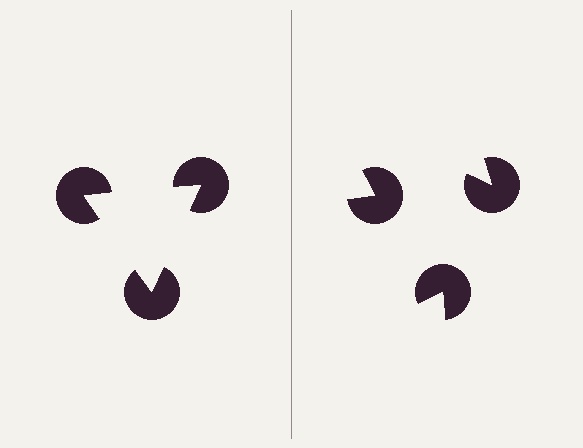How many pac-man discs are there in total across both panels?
6 — 3 on each side.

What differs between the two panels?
The pac-man discs are positioned identically on both sides; only the wedge orientations differ. On the left they align to a triangle; on the right they are misaligned.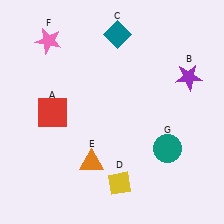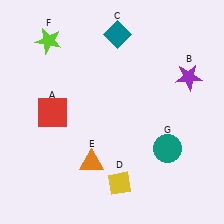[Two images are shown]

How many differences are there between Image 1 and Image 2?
There is 1 difference between the two images.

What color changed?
The star (F) changed from pink in Image 1 to lime in Image 2.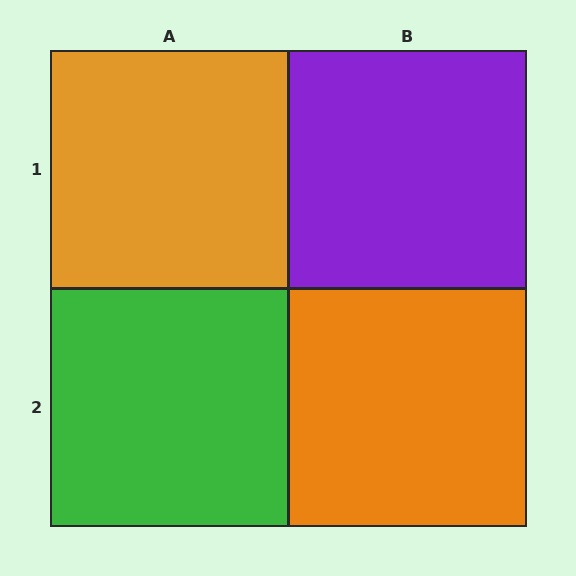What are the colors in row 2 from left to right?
Green, orange.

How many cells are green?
1 cell is green.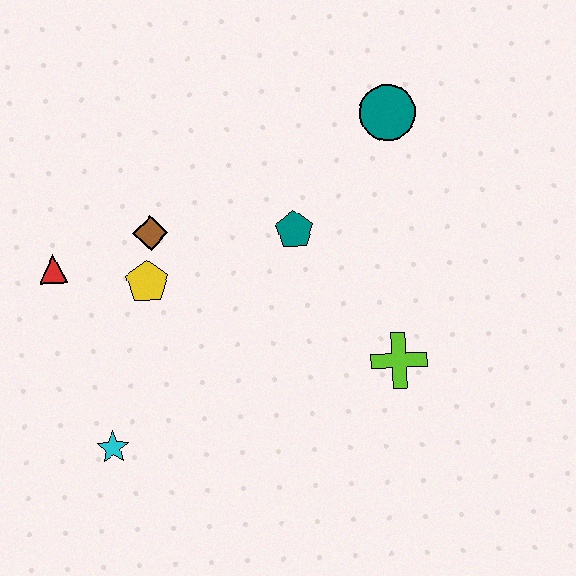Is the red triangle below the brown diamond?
Yes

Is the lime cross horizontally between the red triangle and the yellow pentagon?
No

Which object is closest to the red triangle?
The yellow pentagon is closest to the red triangle.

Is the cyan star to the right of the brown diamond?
No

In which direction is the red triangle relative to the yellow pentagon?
The red triangle is to the left of the yellow pentagon.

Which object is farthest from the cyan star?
The teal circle is farthest from the cyan star.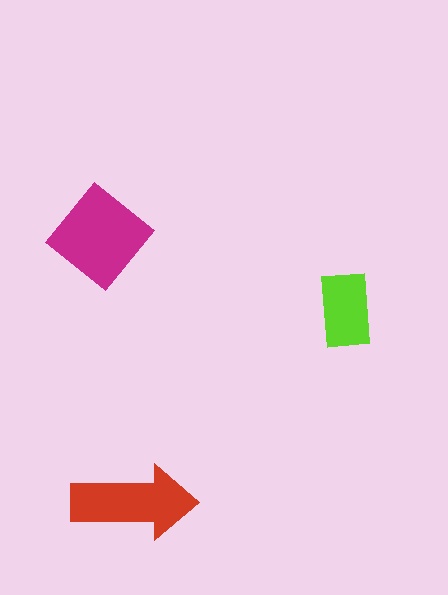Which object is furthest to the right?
The lime rectangle is rightmost.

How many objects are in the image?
There are 3 objects in the image.